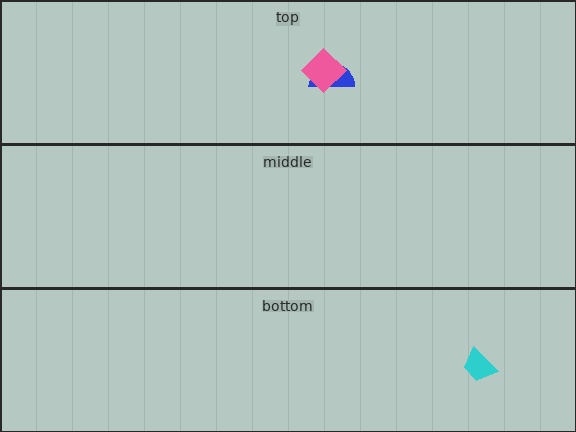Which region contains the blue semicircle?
The top region.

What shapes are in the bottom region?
The cyan trapezoid.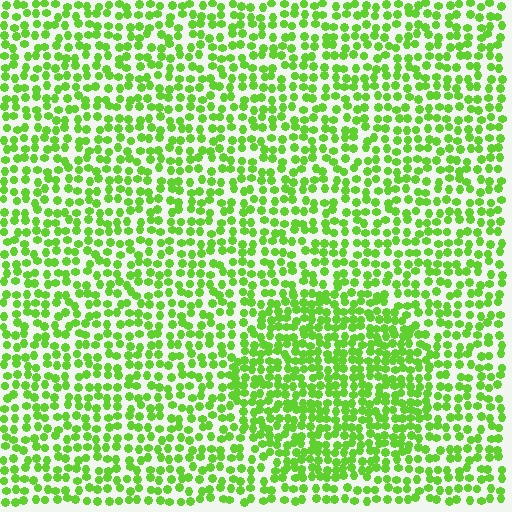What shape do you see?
I see a circle.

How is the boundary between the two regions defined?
The boundary is defined by a change in element density (approximately 1.5x ratio). All elements are the same color, size, and shape.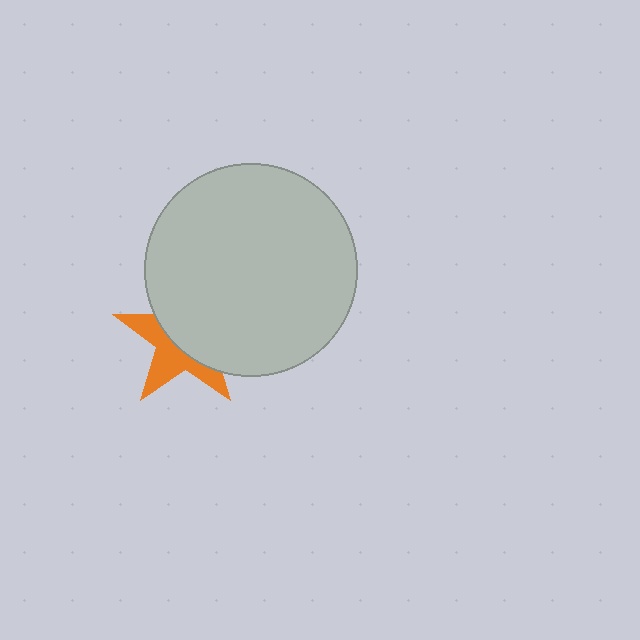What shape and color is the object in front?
The object in front is a light gray circle.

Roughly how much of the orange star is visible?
A small part of it is visible (roughly 43%).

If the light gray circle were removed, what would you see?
You would see the complete orange star.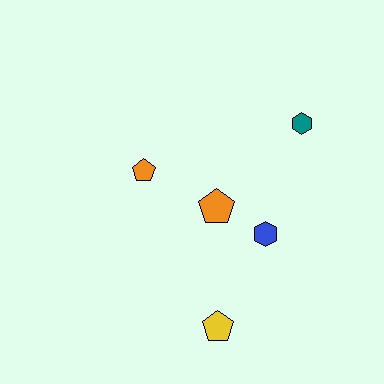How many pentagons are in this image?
There are 3 pentagons.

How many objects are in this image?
There are 5 objects.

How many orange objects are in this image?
There are 2 orange objects.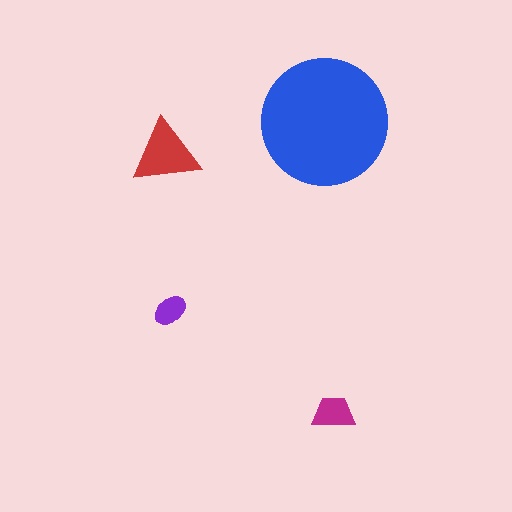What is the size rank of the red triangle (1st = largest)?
2nd.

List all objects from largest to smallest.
The blue circle, the red triangle, the magenta trapezoid, the purple ellipse.